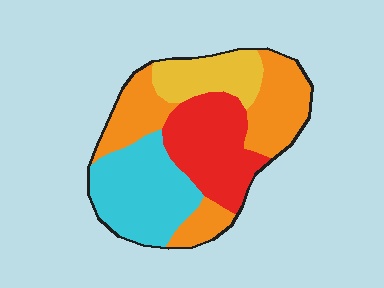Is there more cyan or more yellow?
Cyan.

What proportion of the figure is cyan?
Cyan covers 27% of the figure.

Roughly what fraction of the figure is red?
Red takes up about one quarter (1/4) of the figure.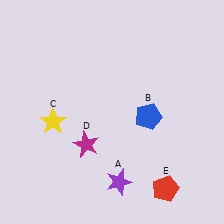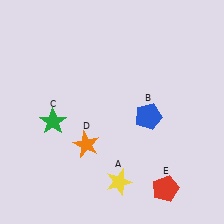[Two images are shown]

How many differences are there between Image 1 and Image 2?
There are 3 differences between the two images.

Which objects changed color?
A changed from purple to yellow. C changed from yellow to green. D changed from magenta to orange.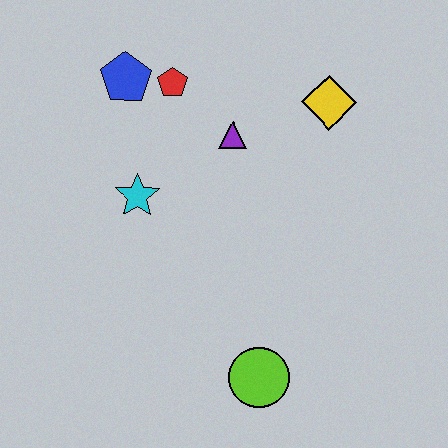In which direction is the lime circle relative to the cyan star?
The lime circle is below the cyan star.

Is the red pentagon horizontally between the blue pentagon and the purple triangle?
Yes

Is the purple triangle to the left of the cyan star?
No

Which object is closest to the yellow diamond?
The purple triangle is closest to the yellow diamond.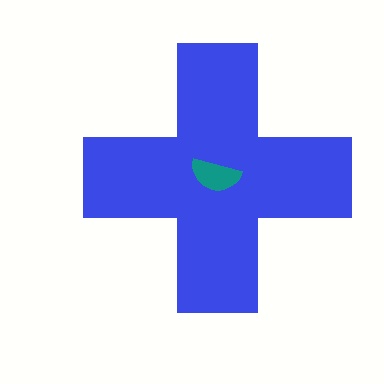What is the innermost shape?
The teal semicircle.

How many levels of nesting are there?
2.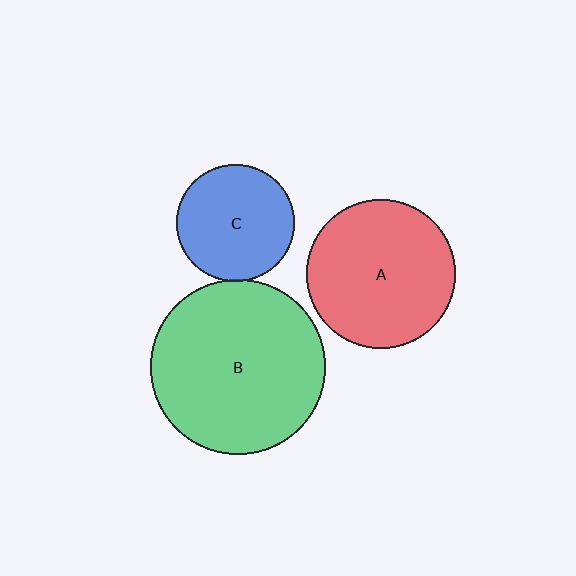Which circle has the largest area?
Circle B (green).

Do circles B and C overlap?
Yes.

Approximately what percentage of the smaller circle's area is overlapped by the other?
Approximately 5%.